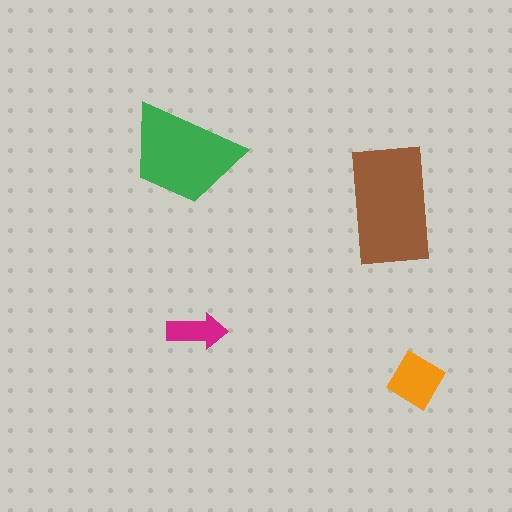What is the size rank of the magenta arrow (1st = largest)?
4th.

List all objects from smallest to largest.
The magenta arrow, the orange diamond, the green trapezoid, the brown rectangle.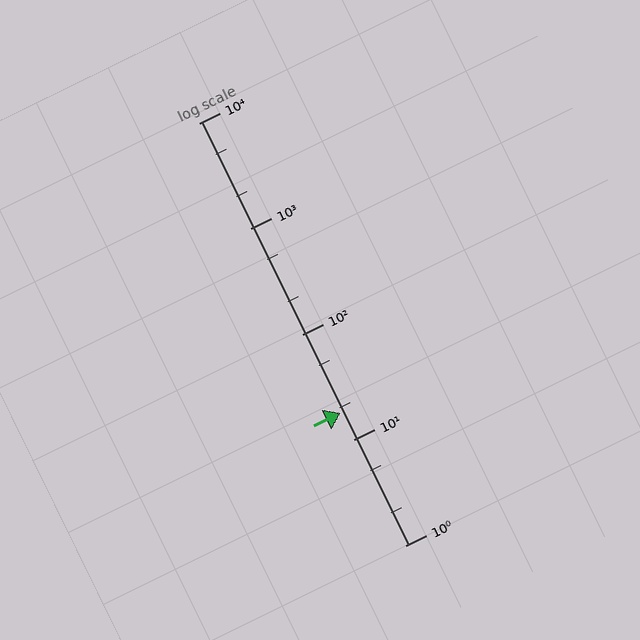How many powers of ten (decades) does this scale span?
The scale spans 4 decades, from 1 to 10000.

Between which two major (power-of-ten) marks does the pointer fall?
The pointer is between 10 and 100.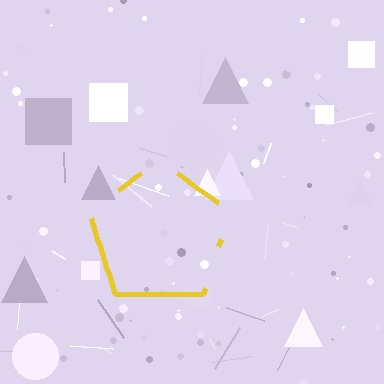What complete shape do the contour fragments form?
The contour fragments form a pentagon.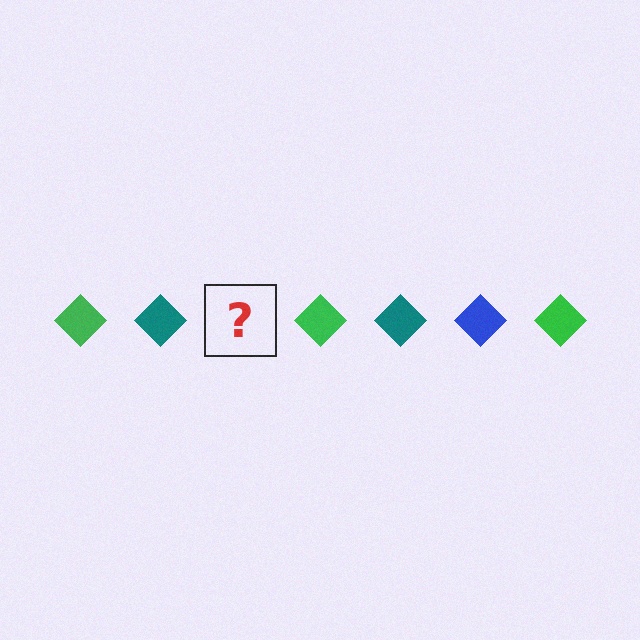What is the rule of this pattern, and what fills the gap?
The rule is that the pattern cycles through green, teal, blue diamonds. The gap should be filled with a blue diamond.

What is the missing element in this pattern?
The missing element is a blue diamond.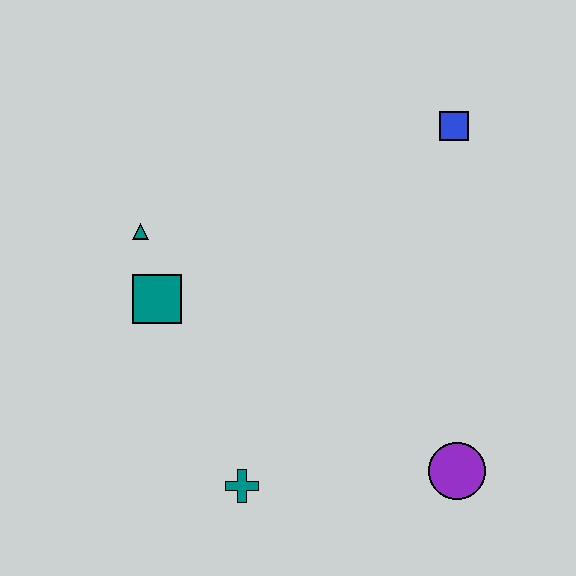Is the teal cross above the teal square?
No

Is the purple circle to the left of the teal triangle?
No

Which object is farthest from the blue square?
The teal cross is farthest from the blue square.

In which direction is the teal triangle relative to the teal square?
The teal triangle is above the teal square.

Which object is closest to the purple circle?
The teal cross is closest to the purple circle.